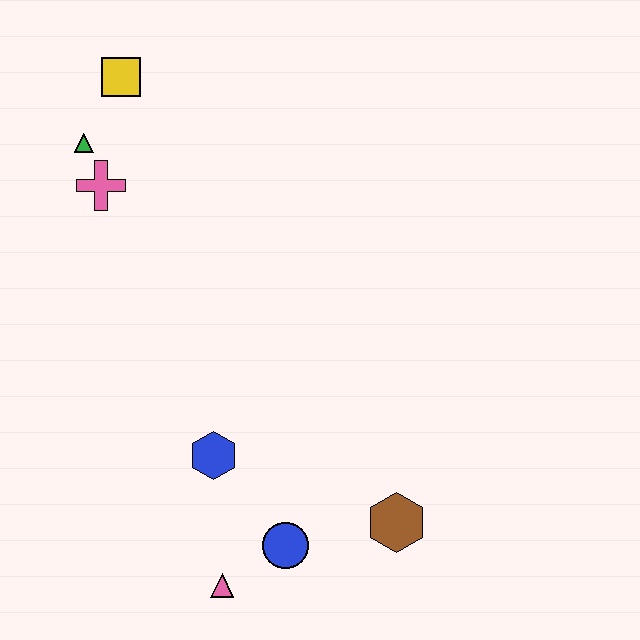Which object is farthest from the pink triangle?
The yellow square is farthest from the pink triangle.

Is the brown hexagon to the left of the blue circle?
No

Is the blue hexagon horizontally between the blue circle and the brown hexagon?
No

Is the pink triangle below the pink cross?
Yes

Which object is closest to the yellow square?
The green triangle is closest to the yellow square.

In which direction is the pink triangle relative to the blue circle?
The pink triangle is to the left of the blue circle.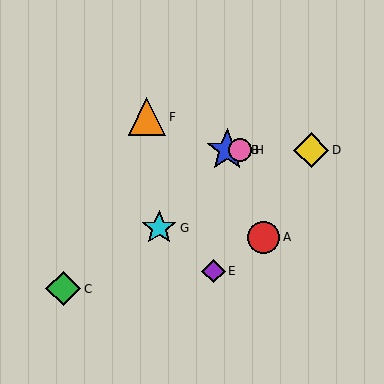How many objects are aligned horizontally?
3 objects (B, D, H) are aligned horizontally.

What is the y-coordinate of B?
Object B is at y≈150.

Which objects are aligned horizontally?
Objects B, D, H are aligned horizontally.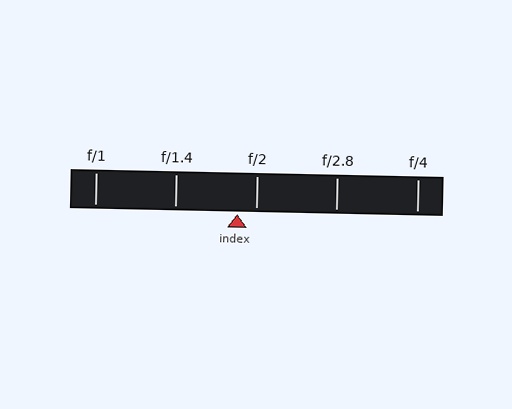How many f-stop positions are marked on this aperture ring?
There are 5 f-stop positions marked.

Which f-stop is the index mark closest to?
The index mark is closest to f/2.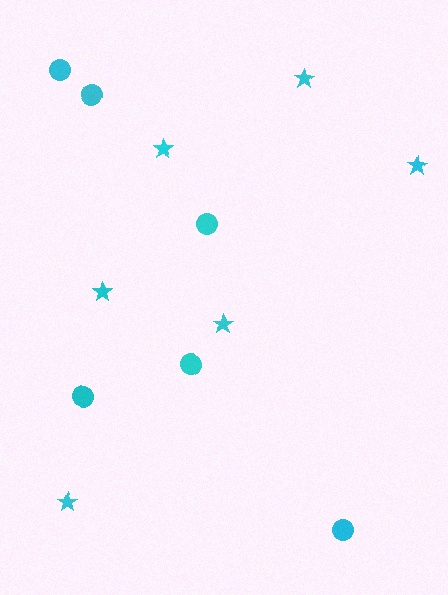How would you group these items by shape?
There are 2 groups: one group of circles (6) and one group of stars (6).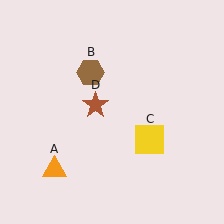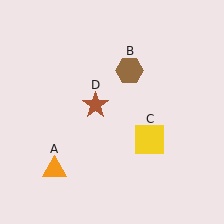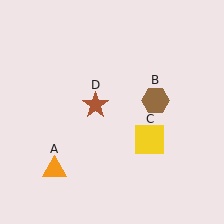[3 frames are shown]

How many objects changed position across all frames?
1 object changed position: brown hexagon (object B).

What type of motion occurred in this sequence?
The brown hexagon (object B) rotated clockwise around the center of the scene.